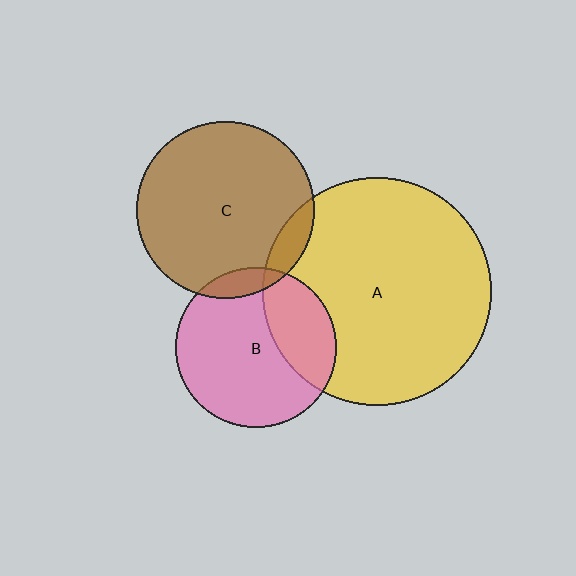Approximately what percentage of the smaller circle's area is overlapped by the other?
Approximately 10%.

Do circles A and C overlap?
Yes.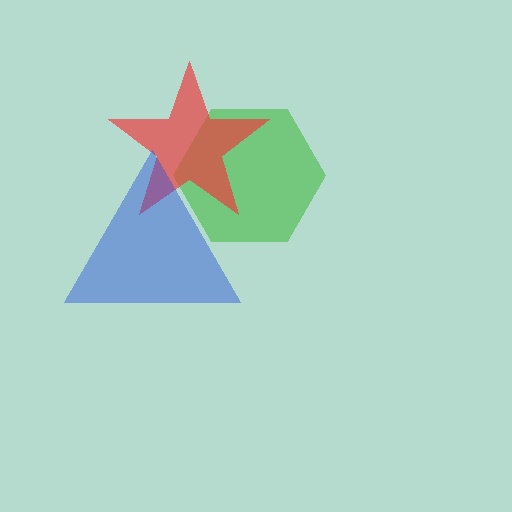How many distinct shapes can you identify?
There are 3 distinct shapes: a green hexagon, a red star, a blue triangle.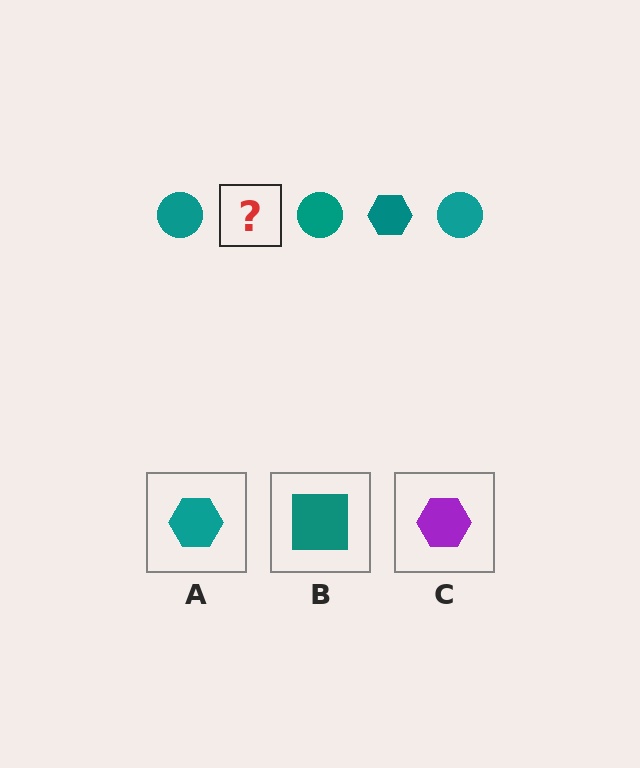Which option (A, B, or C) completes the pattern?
A.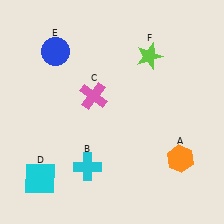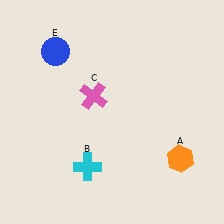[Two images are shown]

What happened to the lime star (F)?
The lime star (F) was removed in Image 2. It was in the top-right area of Image 1.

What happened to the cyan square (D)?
The cyan square (D) was removed in Image 2. It was in the bottom-left area of Image 1.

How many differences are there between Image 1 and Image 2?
There are 2 differences between the two images.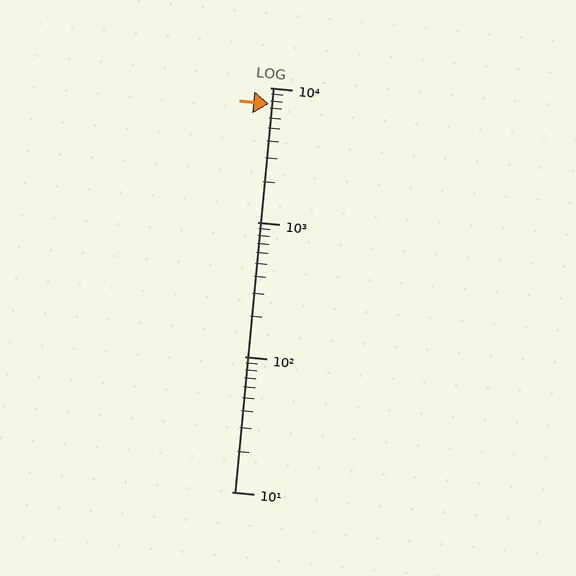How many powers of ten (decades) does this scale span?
The scale spans 3 decades, from 10 to 10000.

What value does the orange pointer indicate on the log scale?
The pointer indicates approximately 7500.